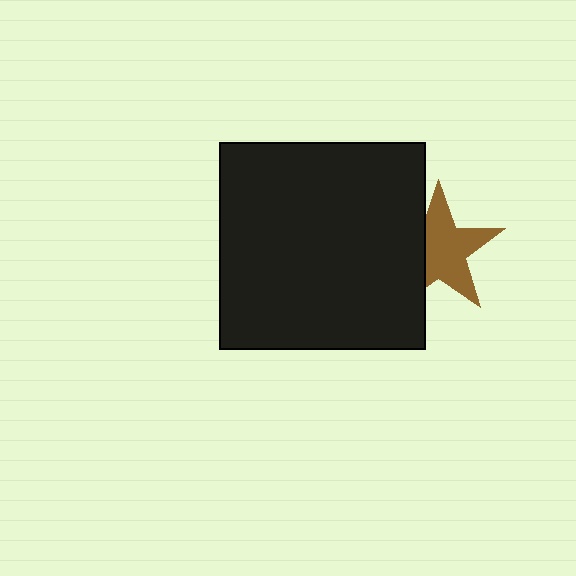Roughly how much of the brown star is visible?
Most of it is visible (roughly 69%).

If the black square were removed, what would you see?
You would see the complete brown star.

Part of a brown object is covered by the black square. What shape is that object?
It is a star.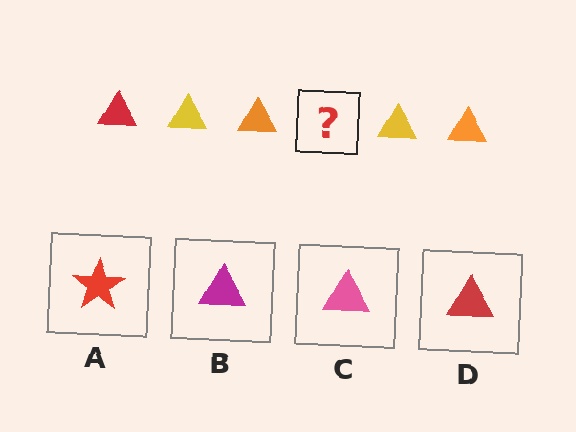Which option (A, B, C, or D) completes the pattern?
D.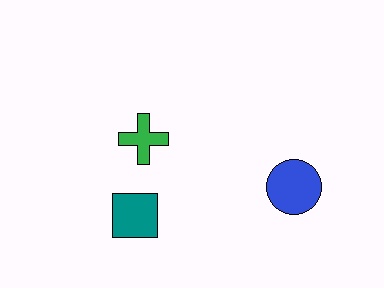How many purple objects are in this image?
There are no purple objects.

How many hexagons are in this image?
There are no hexagons.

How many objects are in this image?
There are 3 objects.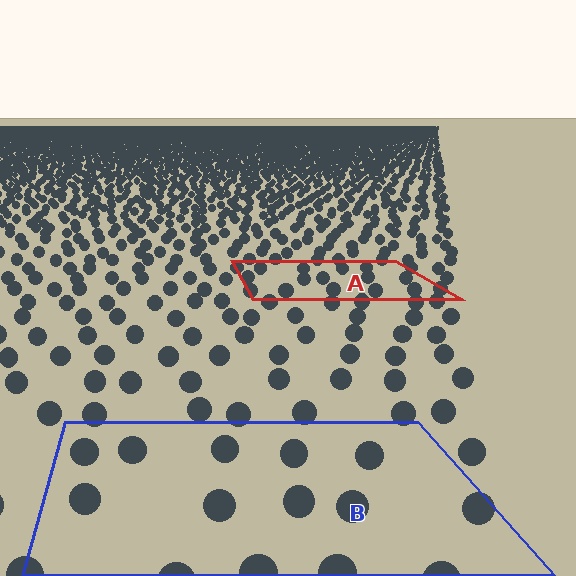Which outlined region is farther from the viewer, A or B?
Region A is farther from the viewer — the texture elements inside it appear smaller and more densely packed.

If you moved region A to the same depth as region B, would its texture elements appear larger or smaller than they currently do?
They would appear larger. At a closer depth, the same texture elements are projected at a bigger on-screen size.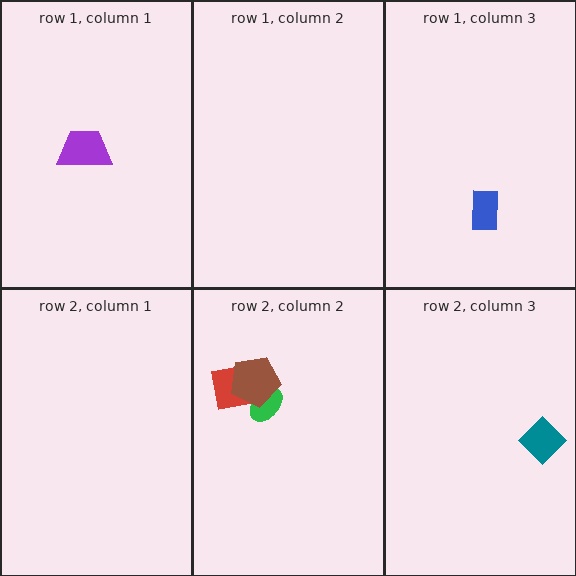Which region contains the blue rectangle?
The row 1, column 3 region.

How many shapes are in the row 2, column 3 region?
1.